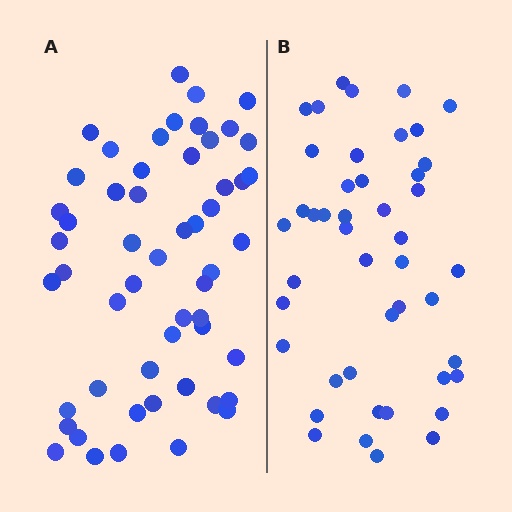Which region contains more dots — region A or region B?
Region A (the left region) has more dots.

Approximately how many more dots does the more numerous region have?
Region A has roughly 8 or so more dots than region B.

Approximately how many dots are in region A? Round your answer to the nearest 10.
About 50 dots. (The exact count is 54, which rounds to 50.)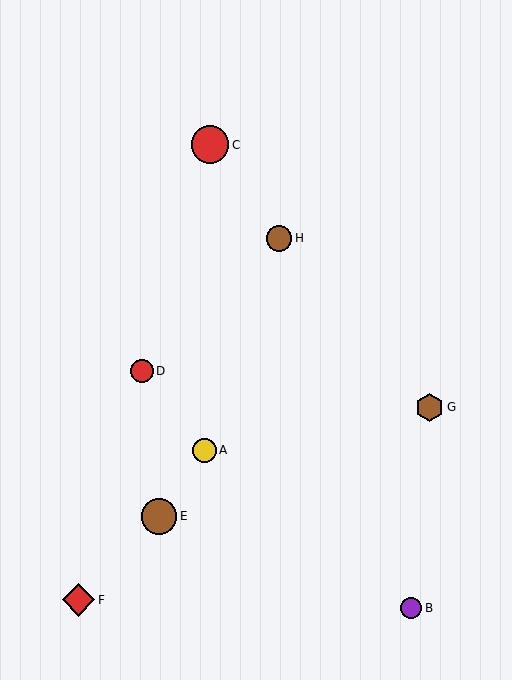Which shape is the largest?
The red circle (labeled C) is the largest.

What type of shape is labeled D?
Shape D is a red circle.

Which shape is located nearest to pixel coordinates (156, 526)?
The brown circle (labeled E) at (159, 516) is nearest to that location.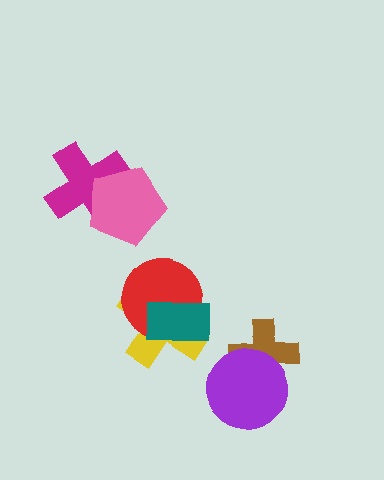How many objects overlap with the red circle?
2 objects overlap with the red circle.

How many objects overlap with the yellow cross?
2 objects overlap with the yellow cross.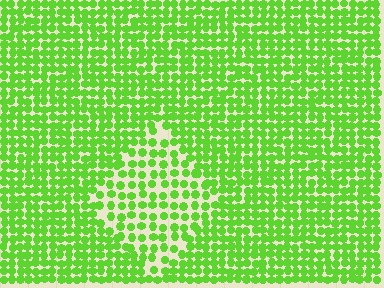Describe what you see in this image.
The image contains small lime elements arranged at two different densities. A diamond-shaped region is visible where the elements are less densely packed than the surrounding area.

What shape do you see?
I see a diamond.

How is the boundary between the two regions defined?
The boundary is defined by a change in element density (approximately 1.7x ratio). All elements are the same color, size, and shape.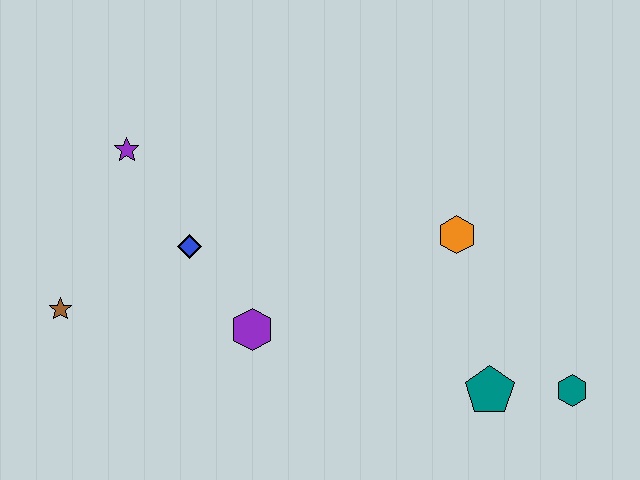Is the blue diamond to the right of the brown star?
Yes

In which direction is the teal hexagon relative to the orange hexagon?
The teal hexagon is below the orange hexagon.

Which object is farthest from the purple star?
The teal hexagon is farthest from the purple star.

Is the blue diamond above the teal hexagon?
Yes